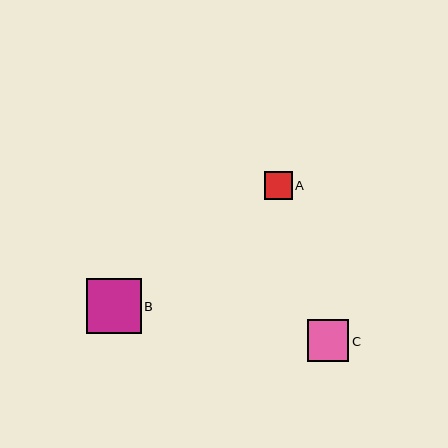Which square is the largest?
Square B is the largest with a size of approximately 55 pixels.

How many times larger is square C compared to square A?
Square C is approximately 1.5 times the size of square A.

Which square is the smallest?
Square A is the smallest with a size of approximately 28 pixels.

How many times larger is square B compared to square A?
Square B is approximately 1.9 times the size of square A.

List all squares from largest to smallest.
From largest to smallest: B, C, A.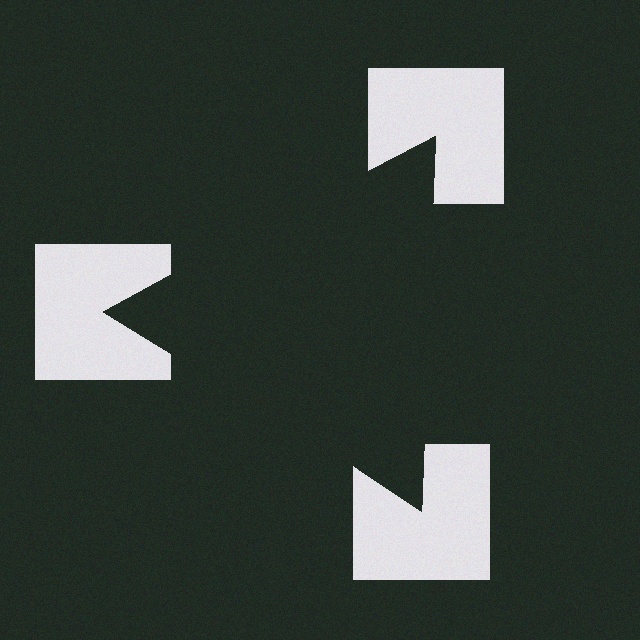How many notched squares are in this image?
There are 3 — one at each vertex of the illusory triangle.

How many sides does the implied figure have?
3 sides.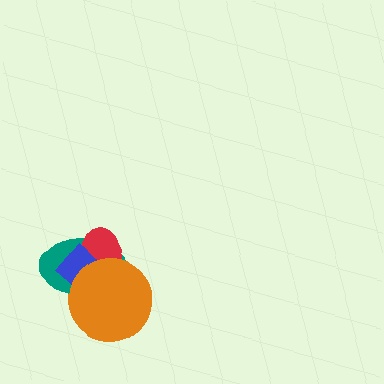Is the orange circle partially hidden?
No, no other shape covers it.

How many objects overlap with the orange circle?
3 objects overlap with the orange circle.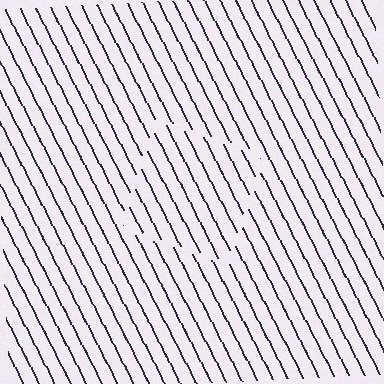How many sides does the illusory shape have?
4 sides — the line-ends trace a square.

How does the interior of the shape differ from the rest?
The interior of the shape contains the same grating, shifted by half a period — the contour is defined by the phase discontinuity where line-ends from the inner and outer gratings abut.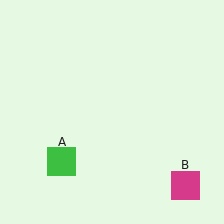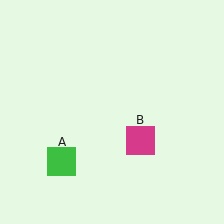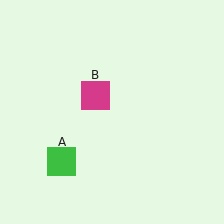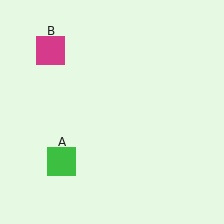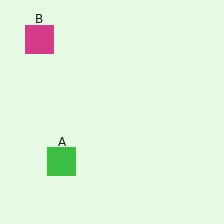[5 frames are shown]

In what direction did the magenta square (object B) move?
The magenta square (object B) moved up and to the left.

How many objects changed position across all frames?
1 object changed position: magenta square (object B).